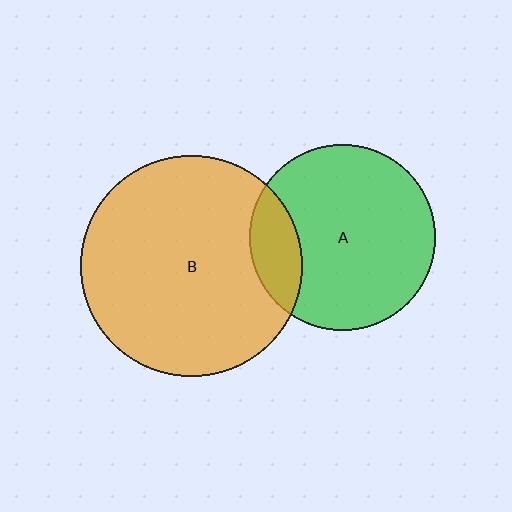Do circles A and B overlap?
Yes.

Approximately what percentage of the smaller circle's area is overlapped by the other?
Approximately 15%.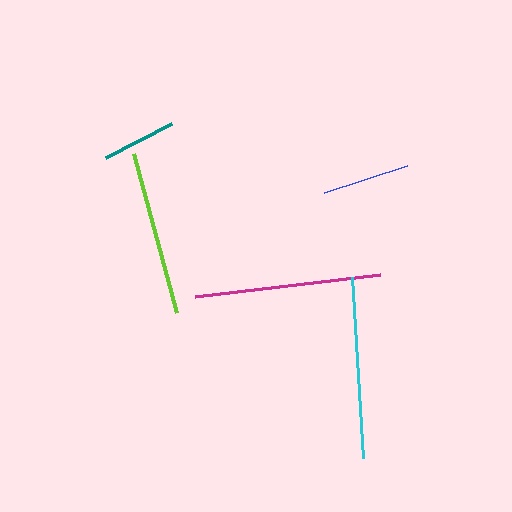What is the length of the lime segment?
The lime segment is approximately 164 pixels long.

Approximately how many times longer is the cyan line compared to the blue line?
The cyan line is approximately 2.1 times the length of the blue line.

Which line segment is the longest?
The magenta line is the longest at approximately 187 pixels.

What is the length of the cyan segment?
The cyan segment is approximately 181 pixels long.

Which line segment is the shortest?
The teal line is the shortest at approximately 74 pixels.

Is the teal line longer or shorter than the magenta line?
The magenta line is longer than the teal line.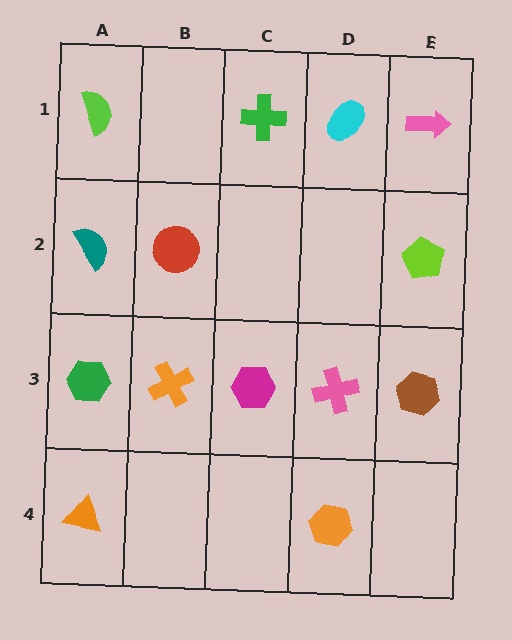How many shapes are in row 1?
4 shapes.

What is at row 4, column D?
An orange hexagon.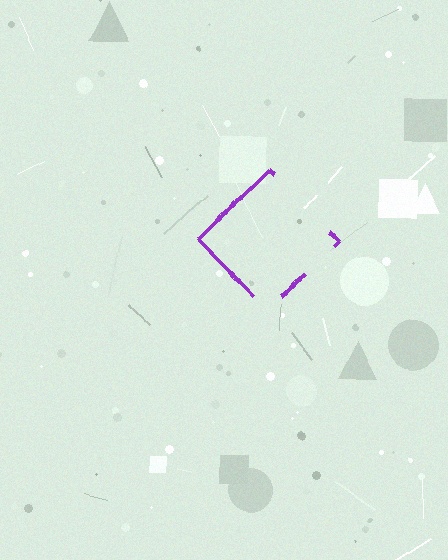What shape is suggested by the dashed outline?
The dashed outline suggests a diamond.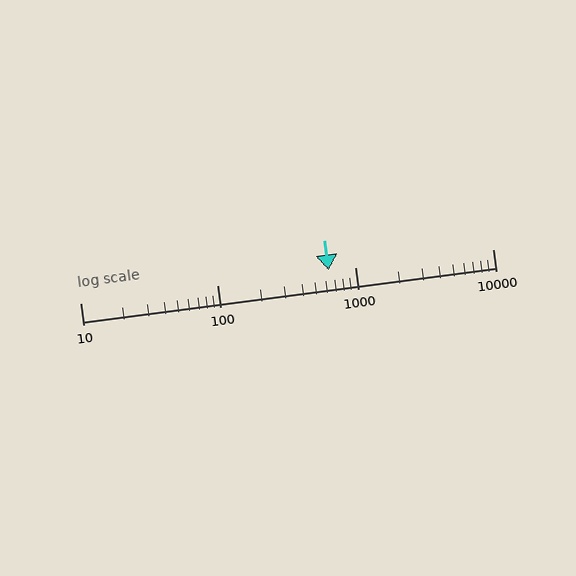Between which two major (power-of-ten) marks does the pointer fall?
The pointer is between 100 and 1000.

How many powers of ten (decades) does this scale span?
The scale spans 3 decades, from 10 to 10000.